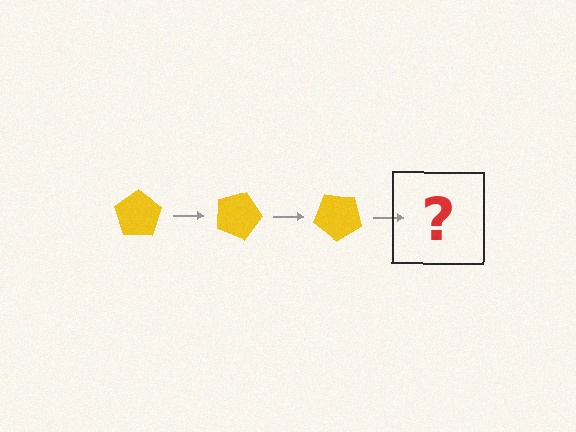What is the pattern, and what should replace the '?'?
The pattern is that the pentagon rotates 20 degrees each step. The '?' should be a yellow pentagon rotated 60 degrees.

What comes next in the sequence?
The next element should be a yellow pentagon rotated 60 degrees.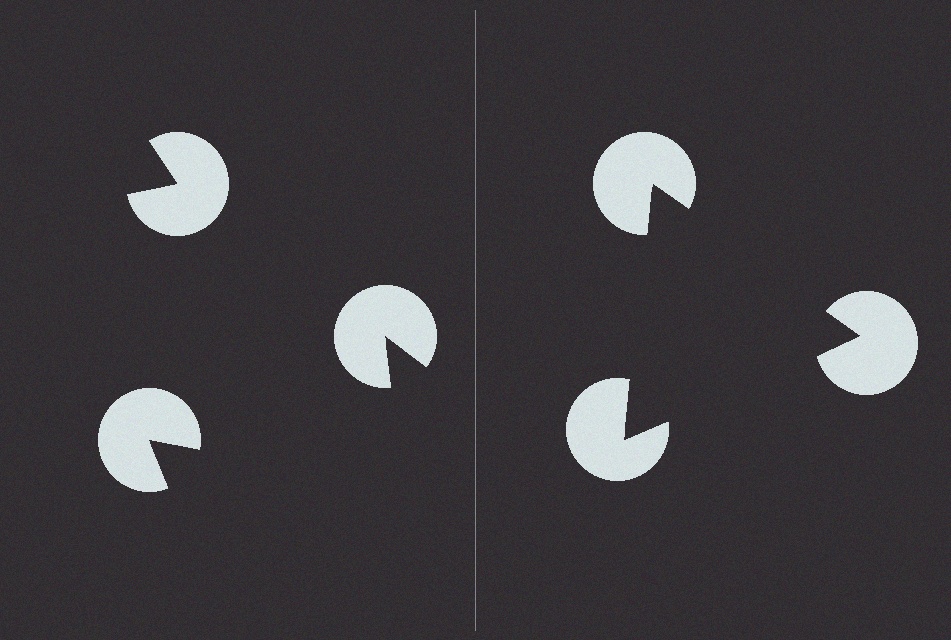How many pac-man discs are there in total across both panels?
6 — 3 on each side.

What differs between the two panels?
The pac-man discs are positioned identically on both sides; only the wedge orientations differ. On the right they align to a triangle; on the left they are misaligned.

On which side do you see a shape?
An illusory triangle appears on the right side. On the left side the wedge cuts are rotated, so no coherent shape forms.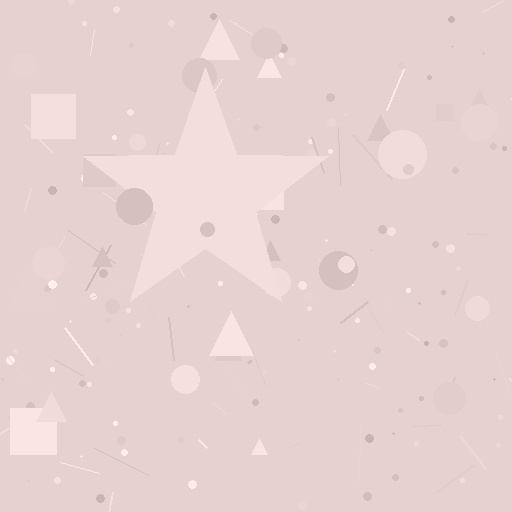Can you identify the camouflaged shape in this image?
The camouflaged shape is a star.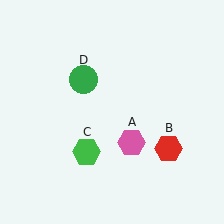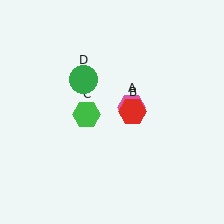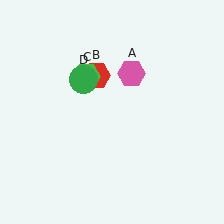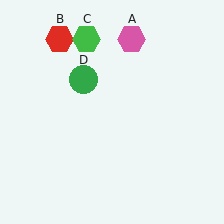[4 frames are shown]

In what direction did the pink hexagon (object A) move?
The pink hexagon (object A) moved up.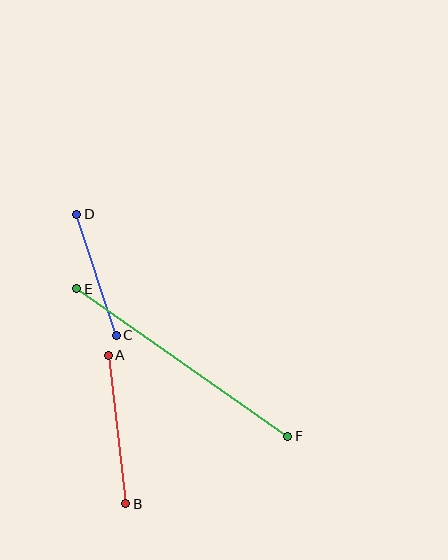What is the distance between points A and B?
The distance is approximately 149 pixels.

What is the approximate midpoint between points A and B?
The midpoint is at approximately (117, 429) pixels.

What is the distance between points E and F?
The distance is approximately 257 pixels.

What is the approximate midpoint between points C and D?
The midpoint is at approximately (97, 275) pixels.